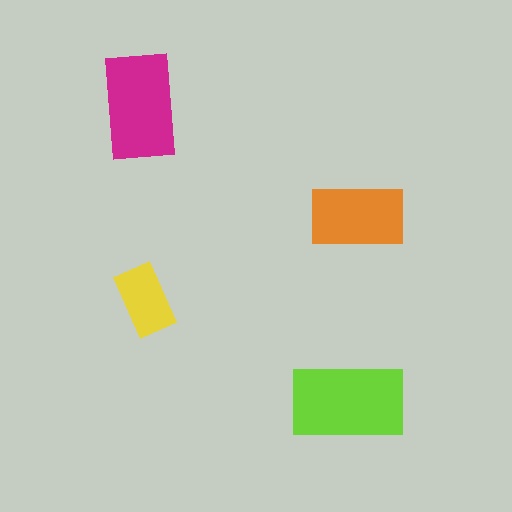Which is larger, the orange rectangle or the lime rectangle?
The lime one.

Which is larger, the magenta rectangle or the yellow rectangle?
The magenta one.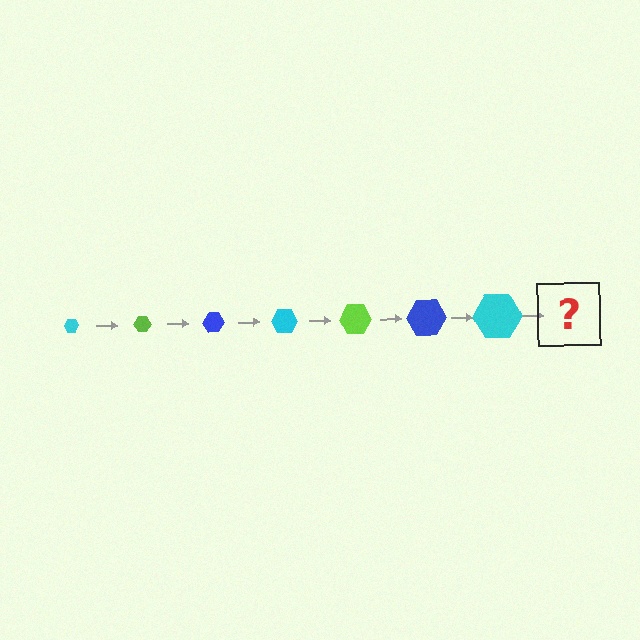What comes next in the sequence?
The next element should be a lime hexagon, larger than the previous one.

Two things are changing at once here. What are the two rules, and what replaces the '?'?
The two rules are that the hexagon grows larger each step and the color cycles through cyan, lime, and blue. The '?' should be a lime hexagon, larger than the previous one.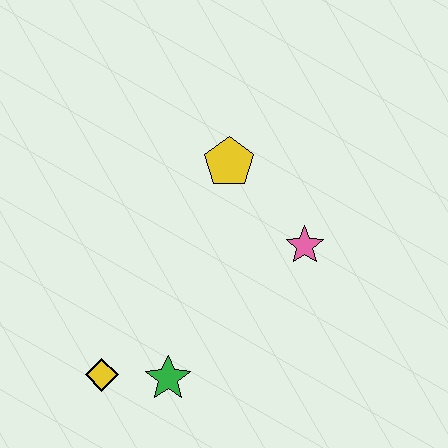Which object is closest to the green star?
The yellow diamond is closest to the green star.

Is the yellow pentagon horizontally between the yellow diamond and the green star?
No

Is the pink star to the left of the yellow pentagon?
No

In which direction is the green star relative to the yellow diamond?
The green star is to the right of the yellow diamond.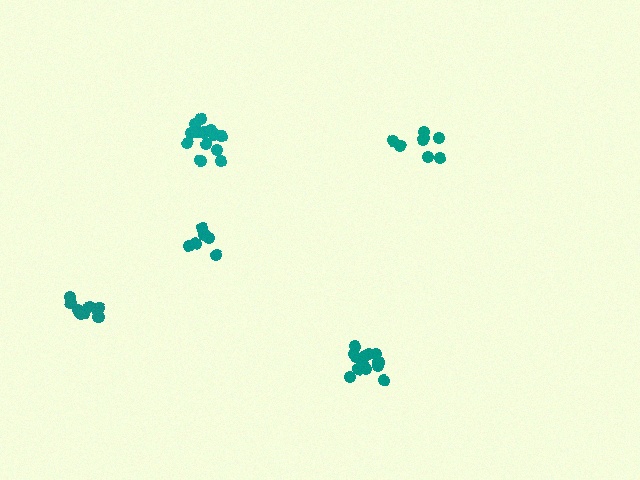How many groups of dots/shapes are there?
There are 5 groups.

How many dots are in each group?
Group 1: 11 dots, Group 2: 8 dots, Group 3: 14 dots, Group 4: 13 dots, Group 5: 8 dots (54 total).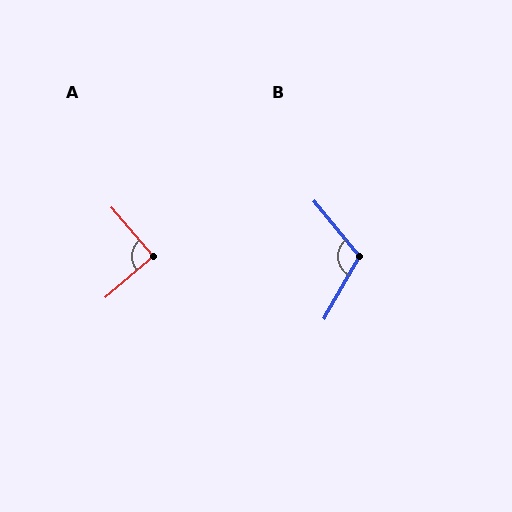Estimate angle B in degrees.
Approximately 111 degrees.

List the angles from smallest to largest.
A (90°), B (111°).